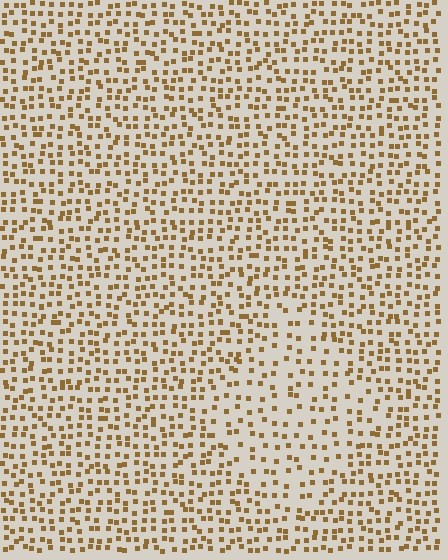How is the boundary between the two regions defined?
The boundary is defined by a change in element density (approximately 1.7x ratio). All elements are the same color, size, and shape.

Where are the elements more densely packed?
The elements are more densely packed outside the diamond boundary.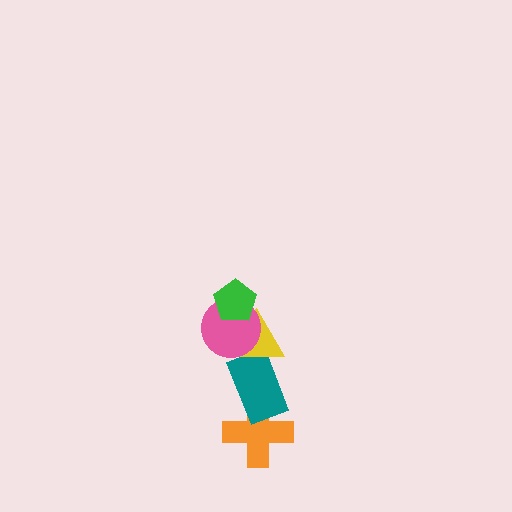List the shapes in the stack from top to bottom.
From top to bottom: the green pentagon, the pink circle, the yellow triangle, the teal rectangle, the orange cross.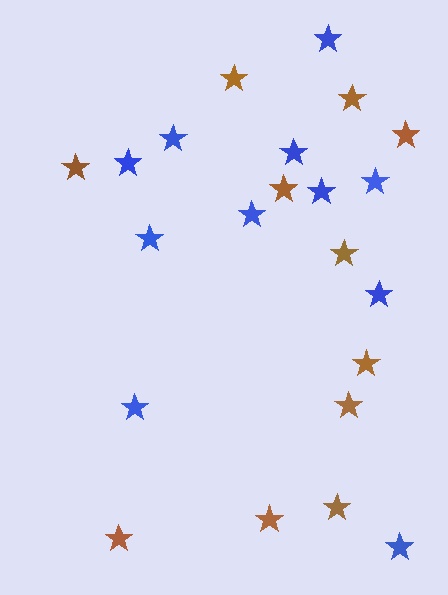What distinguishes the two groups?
There are 2 groups: one group of blue stars (11) and one group of brown stars (11).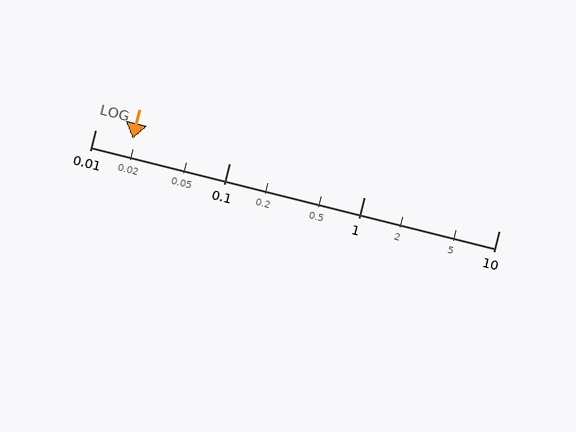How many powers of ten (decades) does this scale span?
The scale spans 3 decades, from 0.01 to 10.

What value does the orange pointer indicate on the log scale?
The pointer indicates approximately 0.019.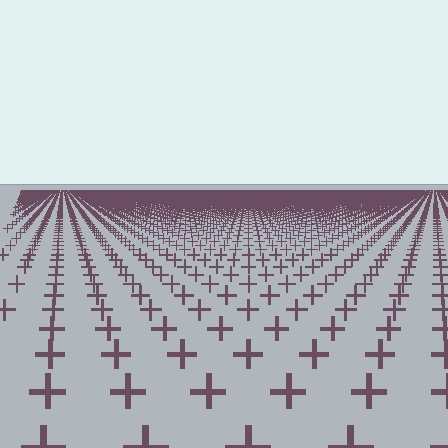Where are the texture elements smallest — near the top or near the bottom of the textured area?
Near the top.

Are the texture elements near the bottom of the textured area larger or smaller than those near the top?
Larger. Near the bottom, elements are closer to the viewer and appear at a bigger on-screen size.